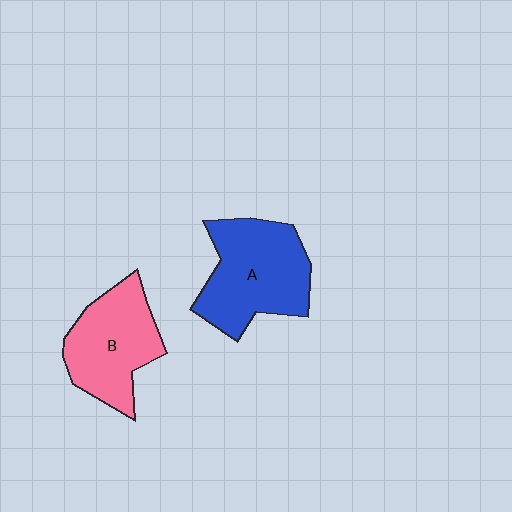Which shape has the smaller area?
Shape B (pink).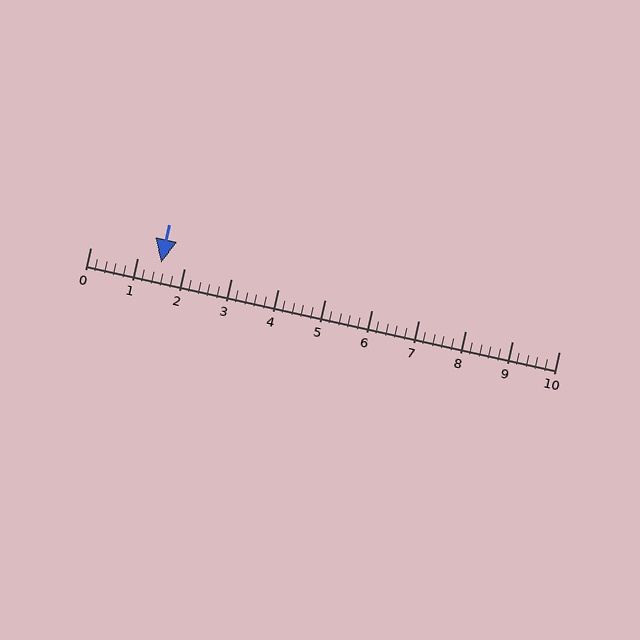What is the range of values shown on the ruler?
The ruler shows values from 0 to 10.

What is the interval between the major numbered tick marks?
The major tick marks are spaced 1 units apart.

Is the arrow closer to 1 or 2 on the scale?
The arrow is closer to 2.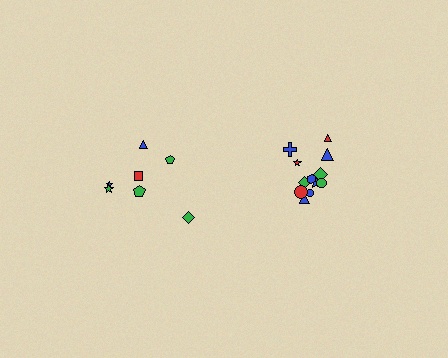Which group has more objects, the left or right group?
The right group.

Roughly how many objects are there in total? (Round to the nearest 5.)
Roughly 20 objects in total.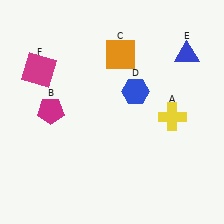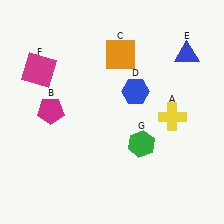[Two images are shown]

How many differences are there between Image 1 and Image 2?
There is 1 difference between the two images.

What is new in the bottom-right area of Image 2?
A green hexagon (G) was added in the bottom-right area of Image 2.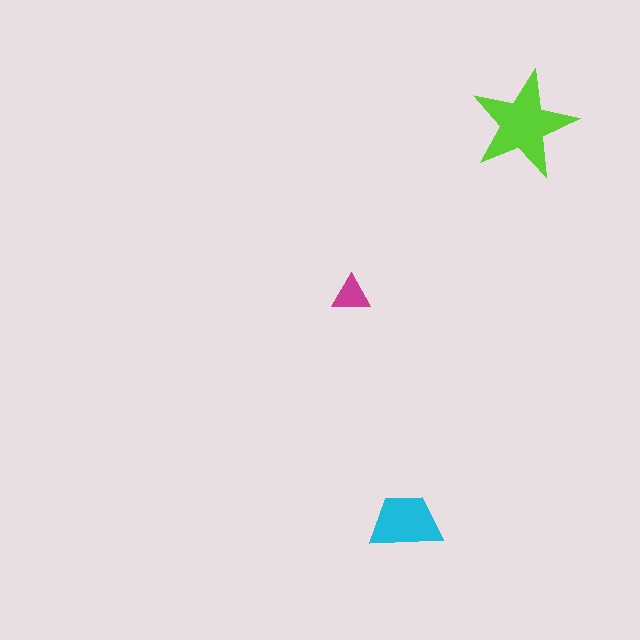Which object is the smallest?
The magenta triangle.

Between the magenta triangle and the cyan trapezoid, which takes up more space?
The cyan trapezoid.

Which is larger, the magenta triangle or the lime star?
The lime star.